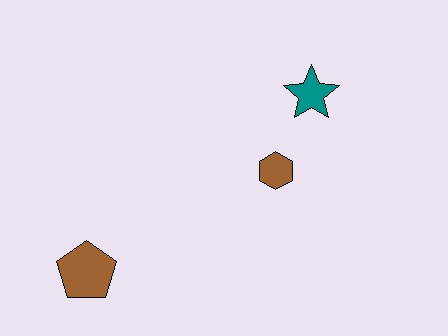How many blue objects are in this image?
There are no blue objects.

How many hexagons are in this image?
There is 1 hexagon.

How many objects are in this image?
There are 3 objects.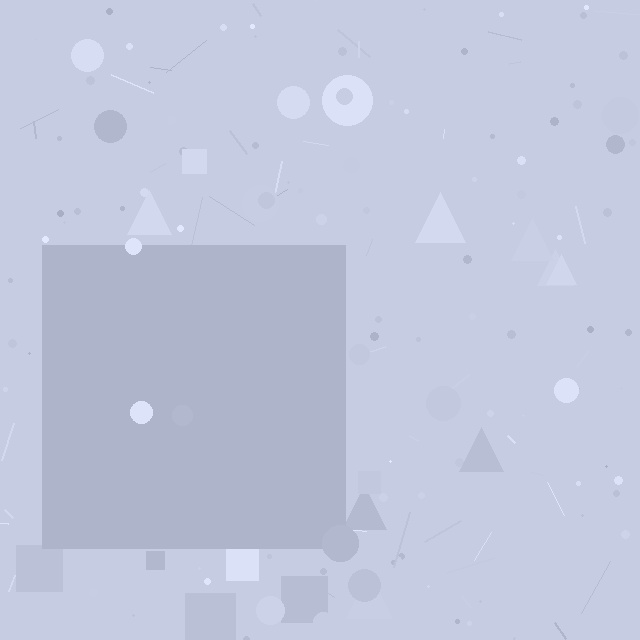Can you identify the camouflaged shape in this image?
The camouflaged shape is a square.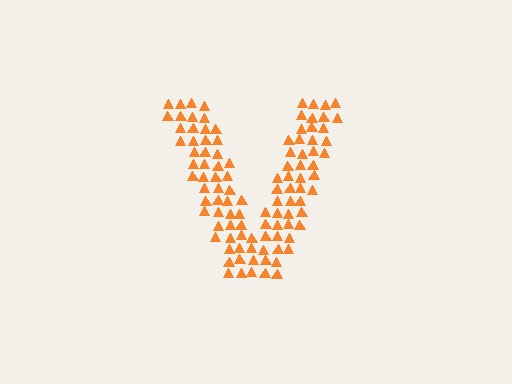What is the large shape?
The large shape is the letter V.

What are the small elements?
The small elements are triangles.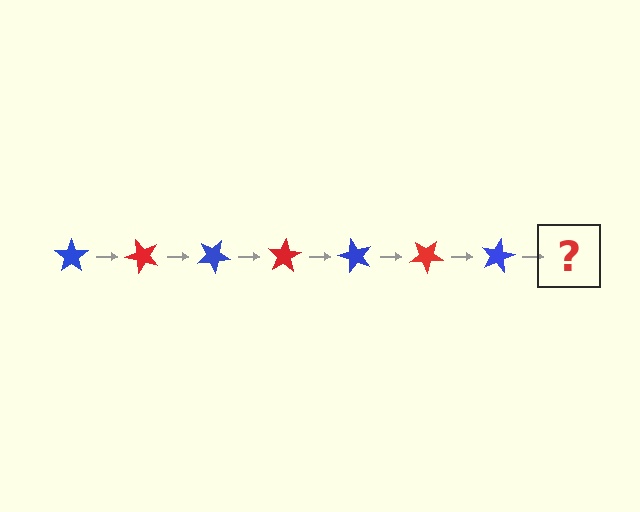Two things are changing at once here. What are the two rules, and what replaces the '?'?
The two rules are that it rotates 50 degrees each step and the color cycles through blue and red. The '?' should be a red star, rotated 350 degrees from the start.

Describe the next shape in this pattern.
It should be a red star, rotated 350 degrees from the start.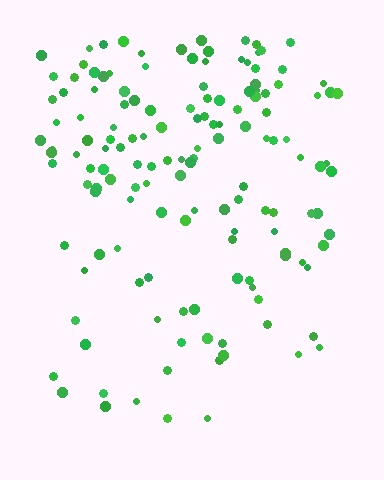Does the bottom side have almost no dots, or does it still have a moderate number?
Still a moderate number, just noticeably fewer than the top.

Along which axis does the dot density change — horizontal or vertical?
Vertical.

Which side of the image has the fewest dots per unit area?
The bottom.